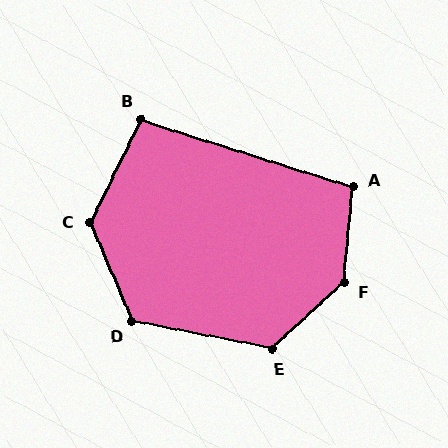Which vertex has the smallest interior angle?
B, at approximately 98 degrees.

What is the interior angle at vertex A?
Approximately 103 degrees (obtuse).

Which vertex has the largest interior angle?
F, at approximately 137 degrees.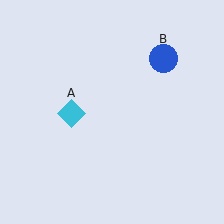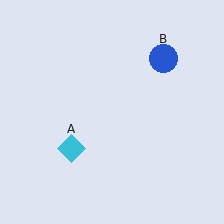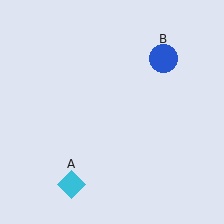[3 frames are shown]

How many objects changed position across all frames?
1 object changed position: cyan diamond (object A).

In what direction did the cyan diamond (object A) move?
The cyan diamond (object A) moved down.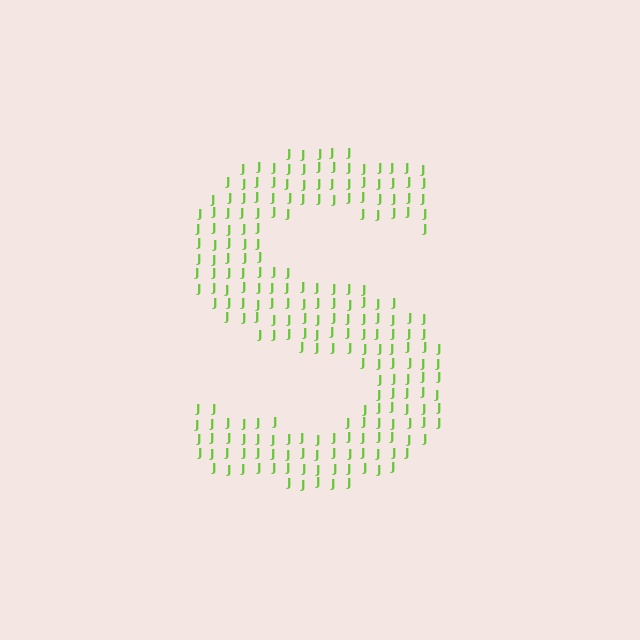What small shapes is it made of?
It is made of small letter J's.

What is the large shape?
The large shape is the letter S.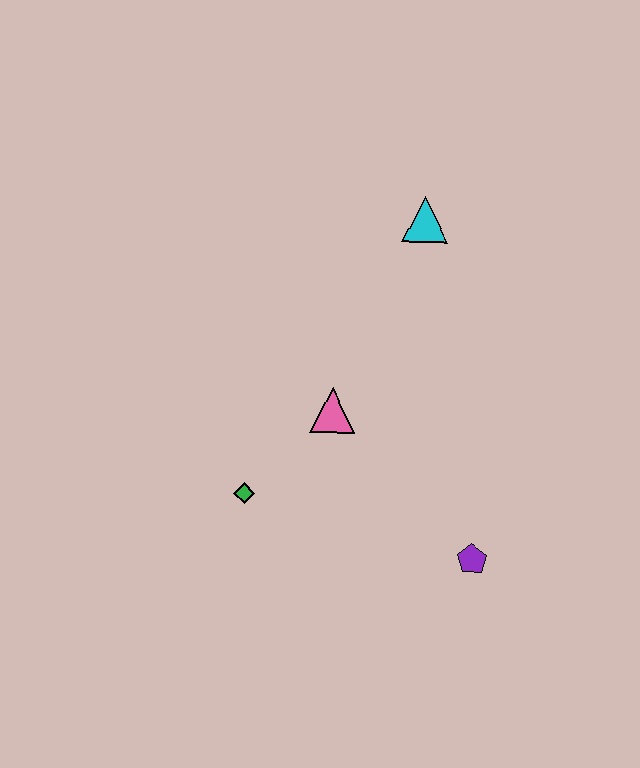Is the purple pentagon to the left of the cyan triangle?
No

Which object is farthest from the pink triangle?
The cyan triangle is farthest from the pink triangle.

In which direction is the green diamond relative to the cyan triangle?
The green diamond is below the cyan triangle.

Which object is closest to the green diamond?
The pink triangle is closest to the green diamond.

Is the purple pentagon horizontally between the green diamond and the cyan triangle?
No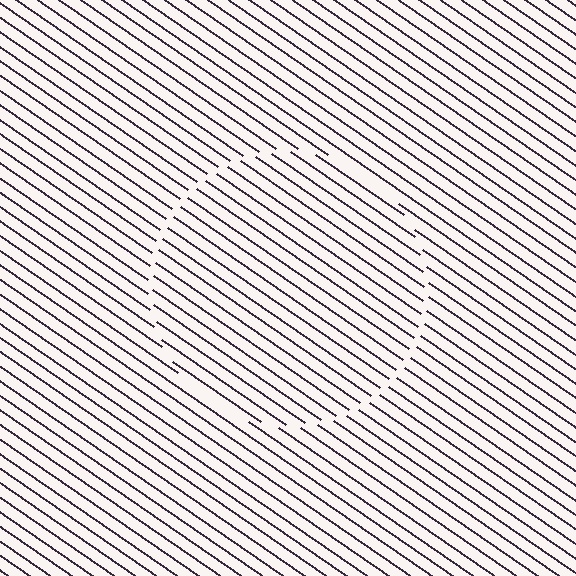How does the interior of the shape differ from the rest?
The interior of the shape contains the same grating, shifted by half a period — the contour is defined by the phase discontinuity where line-ends from the inner and outer gratings abut.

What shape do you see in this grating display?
An illusory circle. The interior of the shape contains the same grating, shifted by half a period — the contour is defined by the phase discontinuity where line-ends from the inner and outer gratings abut.